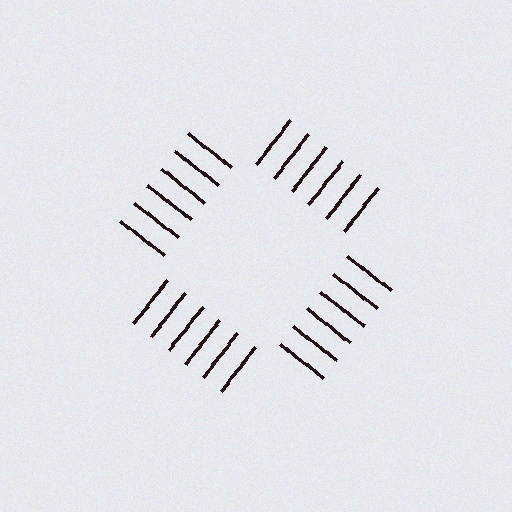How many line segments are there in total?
24 — 6 along each of the 4 edges.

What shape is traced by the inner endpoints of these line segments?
An illusory square — the line segments terminate on its edges but no continuous stroke is drawn.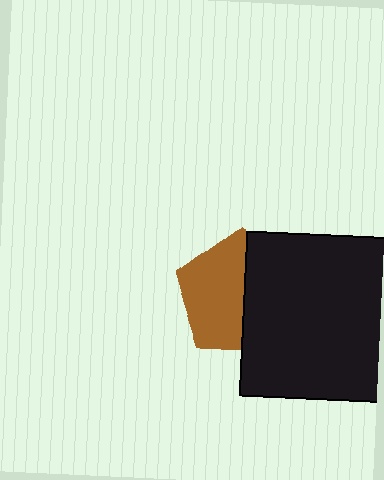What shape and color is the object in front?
The object in front is a black square.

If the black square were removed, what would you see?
You would see the complete brown pentagon.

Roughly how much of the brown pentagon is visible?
About half of it is visible (roughly 54%).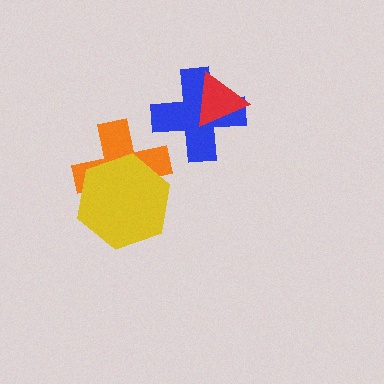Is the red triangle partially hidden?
No, no other shape covers it.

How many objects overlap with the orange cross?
1 object overlaps with the orange cross.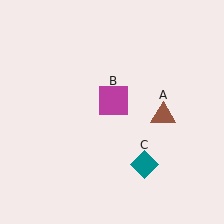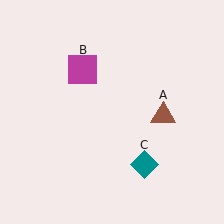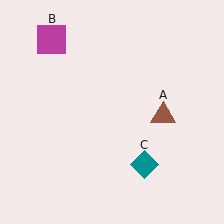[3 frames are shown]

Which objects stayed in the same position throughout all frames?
Brown triangle (object A) and teal diamond (object C) remained stationary.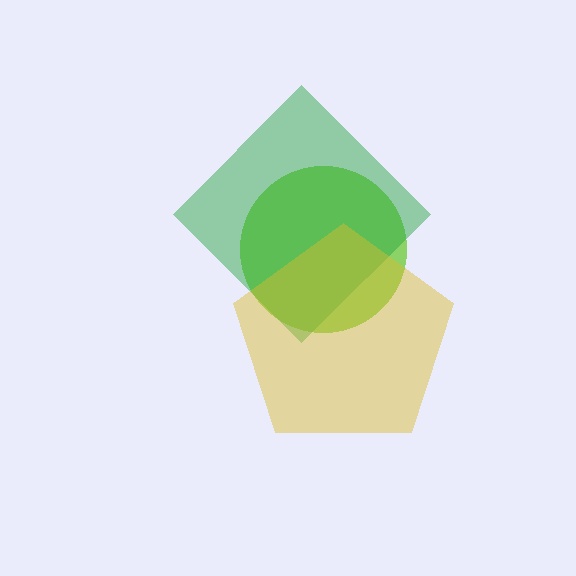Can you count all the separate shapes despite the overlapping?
Yes, there are 3 separate shapes.